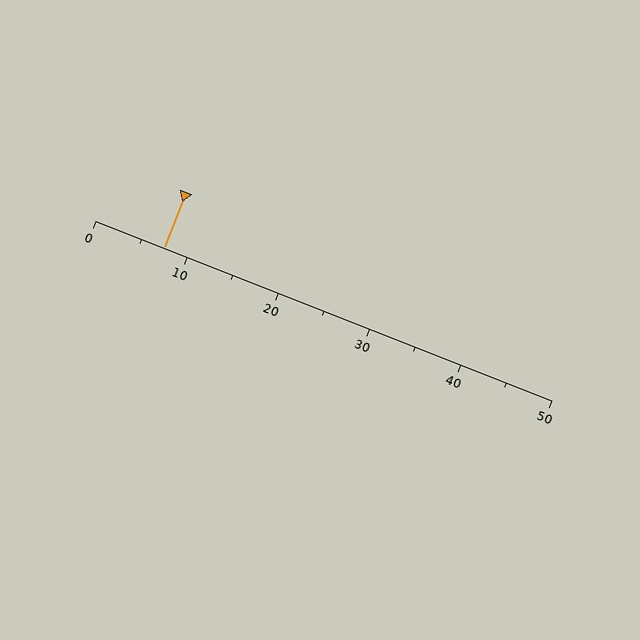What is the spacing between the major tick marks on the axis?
The major ticks are spaced 10 apart.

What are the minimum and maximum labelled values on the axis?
The axis runs from 0 to 50.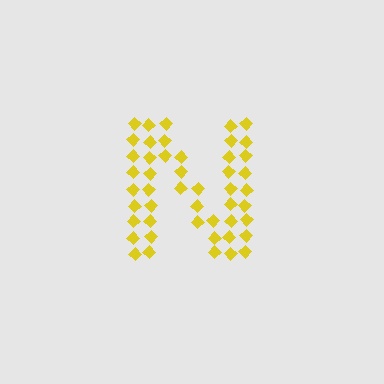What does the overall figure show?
The overall figure shows the letter N.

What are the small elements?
The small elements are diamonds.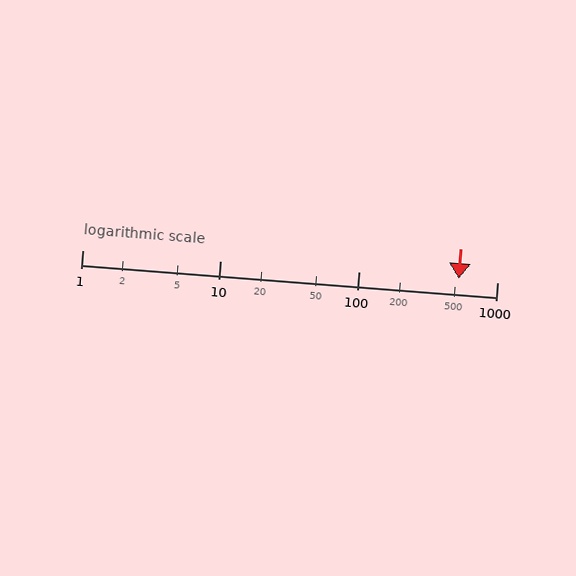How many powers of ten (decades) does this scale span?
The scale spans 3 decades, from 1 to 1000.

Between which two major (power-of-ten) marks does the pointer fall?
The pointer is between 100 and 1000.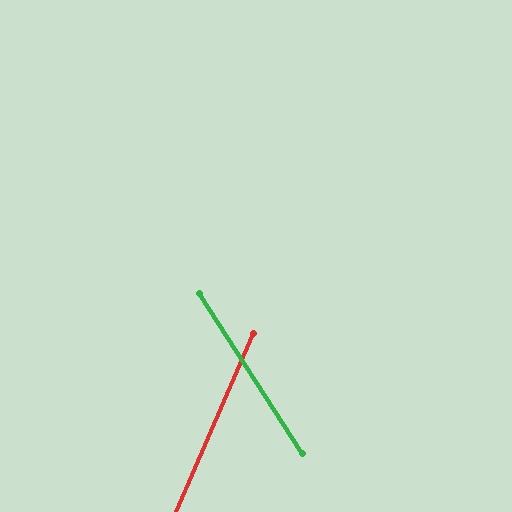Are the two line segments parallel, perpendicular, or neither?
Neither parallel nor perpendicular — they differ by about 56°.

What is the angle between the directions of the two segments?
Approximately 56 degrees.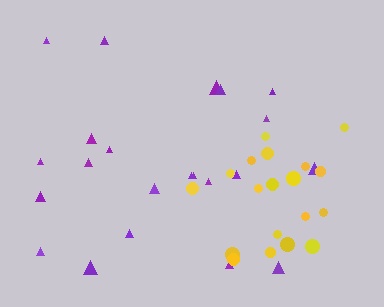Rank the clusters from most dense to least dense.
yellow, purple.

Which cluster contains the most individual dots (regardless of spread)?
Purple (22).